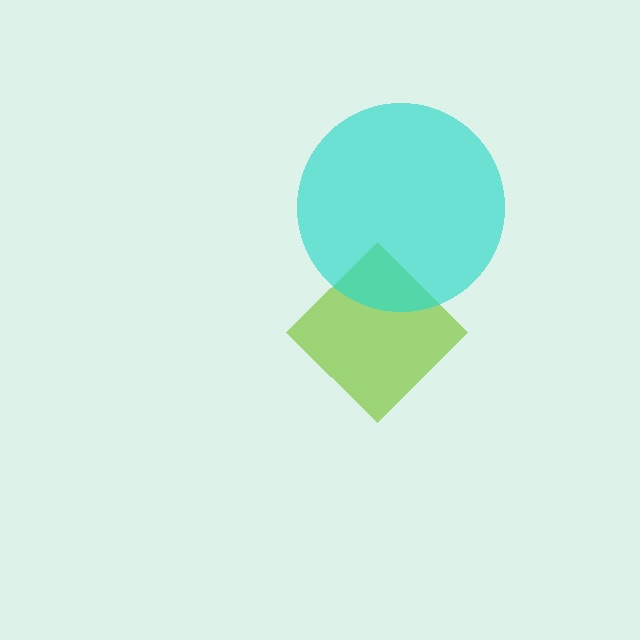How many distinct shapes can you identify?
There are 2 distinct shapes: a lime diamond, a cyan circle.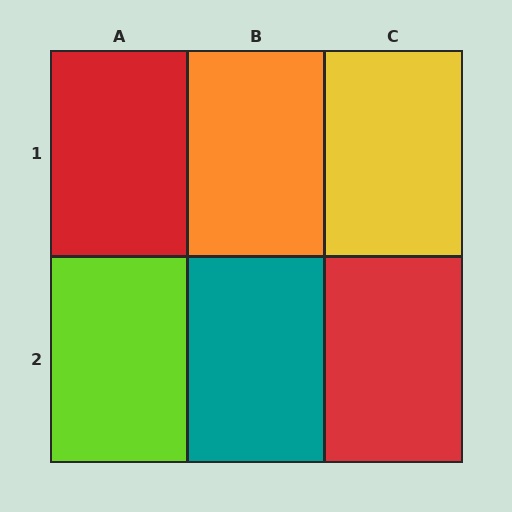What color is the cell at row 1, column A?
Red.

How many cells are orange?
1 cell is orange.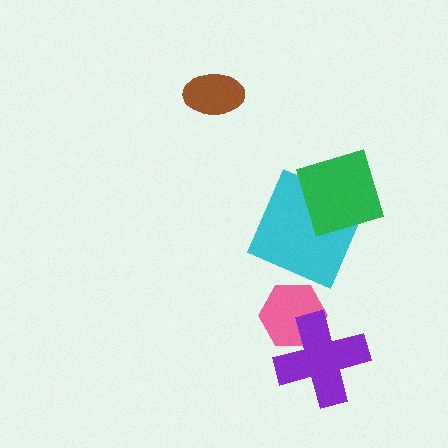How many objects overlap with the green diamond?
1 object overlaps with the green diamond.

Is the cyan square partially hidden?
Yes, it is partially covered by another shape.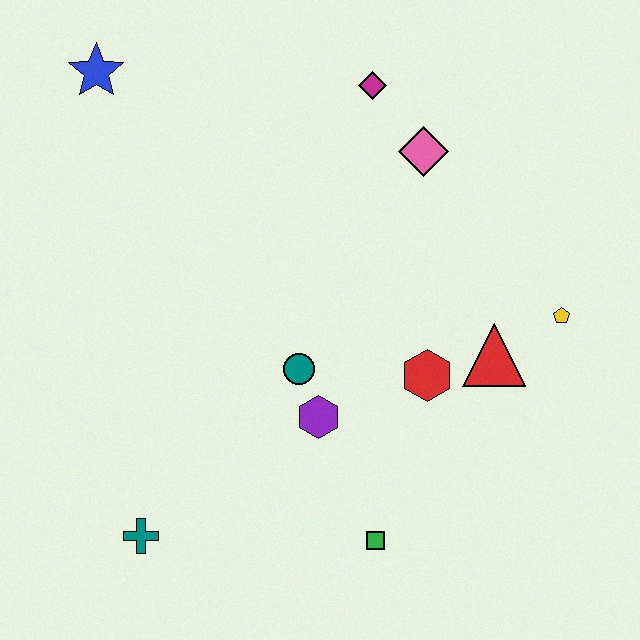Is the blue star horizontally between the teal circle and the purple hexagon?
No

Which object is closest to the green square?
The purple hexagon is closest to the green square.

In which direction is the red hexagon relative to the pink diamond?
The red hexagon is below the pink diamond.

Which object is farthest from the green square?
The blue star is farthest from the green square.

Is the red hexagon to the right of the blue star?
Yes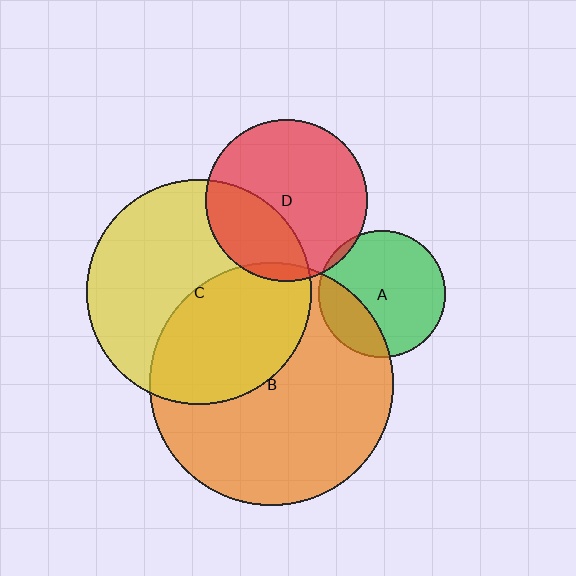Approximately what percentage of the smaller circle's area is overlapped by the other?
Approximately 5%.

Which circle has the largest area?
Circle B (orange).